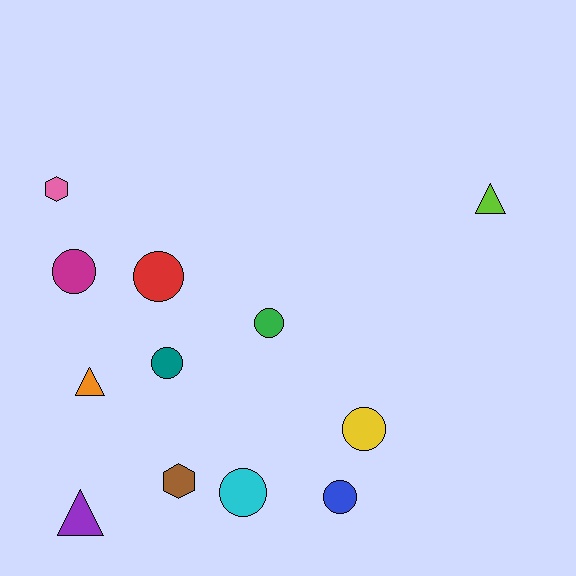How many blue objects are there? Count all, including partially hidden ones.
There is 1 blue object.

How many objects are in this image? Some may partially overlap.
There are 12 objects.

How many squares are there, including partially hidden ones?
There are no squares.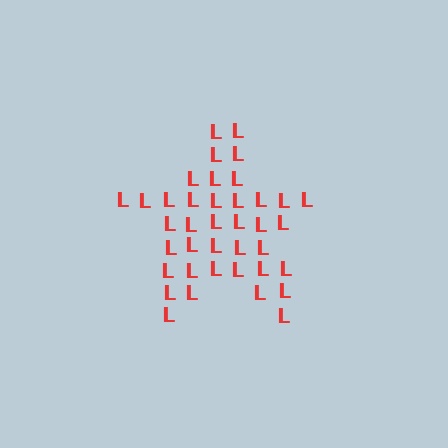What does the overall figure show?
The overall figure shows a star.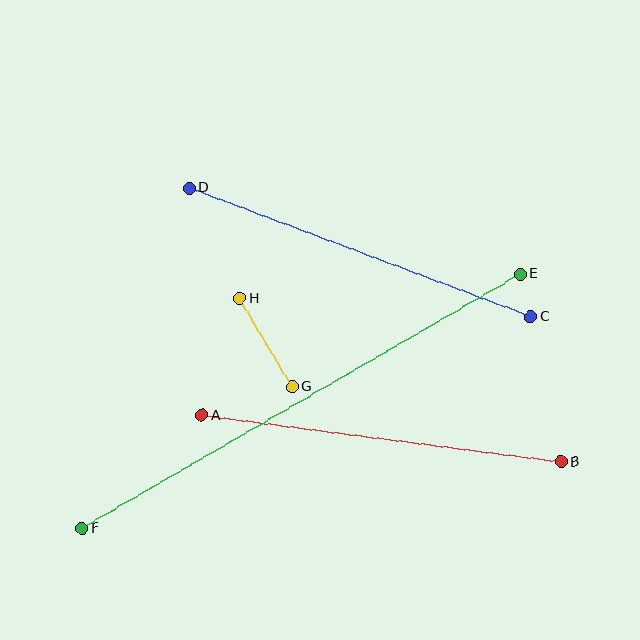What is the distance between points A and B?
The distance is approximately 362 pixels.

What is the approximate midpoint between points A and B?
The midpoint is at approximately (382, 439) pixels.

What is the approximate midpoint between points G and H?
The midpoint is at approximately (266, 343) pixels.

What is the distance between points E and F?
The distance is approximately 507 pixels.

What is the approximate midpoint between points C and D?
The midpoint is at approximately (360, 252) pixels.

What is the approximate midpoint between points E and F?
The midpoint is at approximately (301, 401) pixels.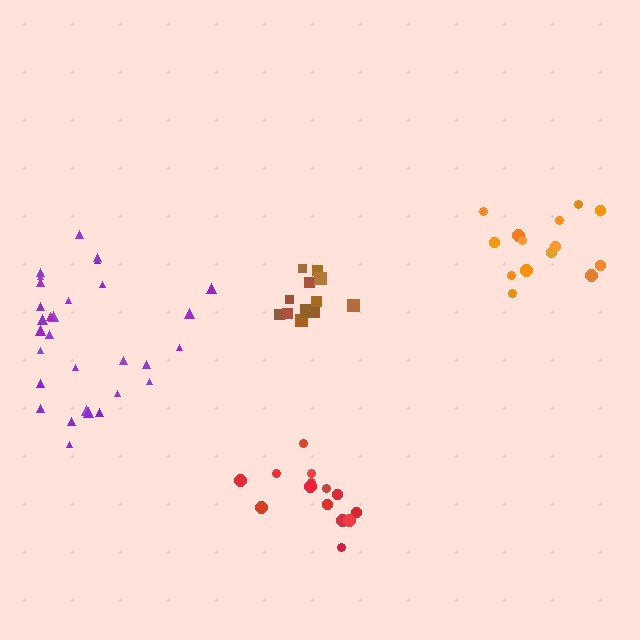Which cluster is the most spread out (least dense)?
Purple.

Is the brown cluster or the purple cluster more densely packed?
Brown.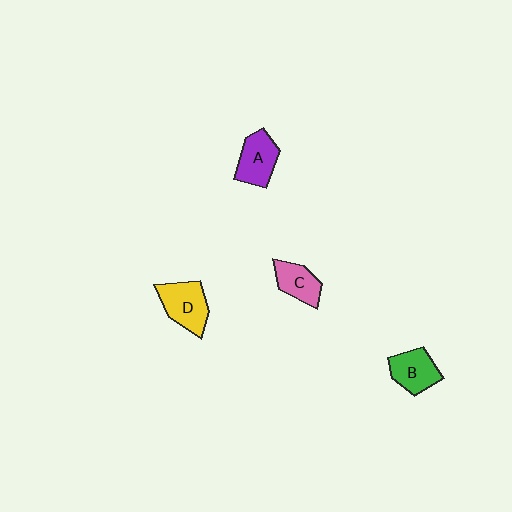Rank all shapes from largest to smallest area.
From largest to smallest: D (yellow), A (purple), B (green), C (pink).